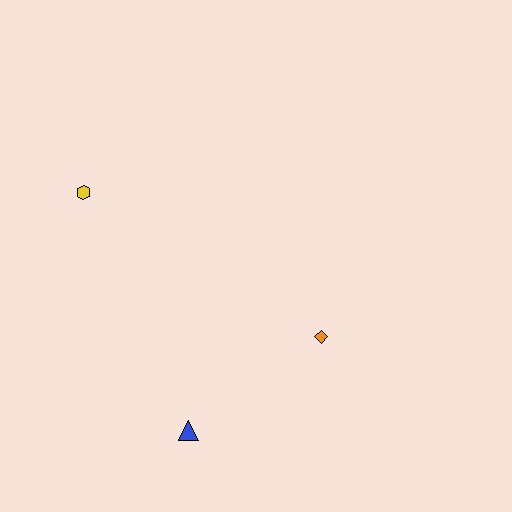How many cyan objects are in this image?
There are no cyan objects.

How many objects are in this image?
There are 3 objects.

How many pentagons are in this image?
There are no pentagons.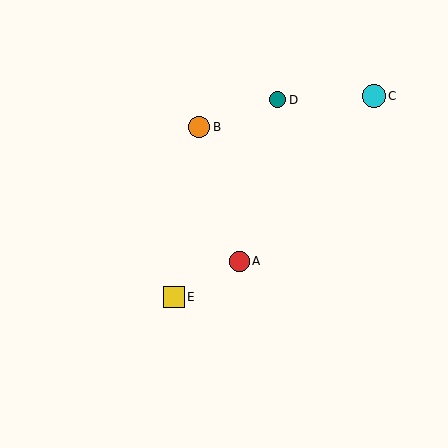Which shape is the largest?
The cyan circle (labeled C) is the largest.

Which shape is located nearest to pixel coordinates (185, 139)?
The orange circle (labeled B) at (199, 127) is nearest to that location.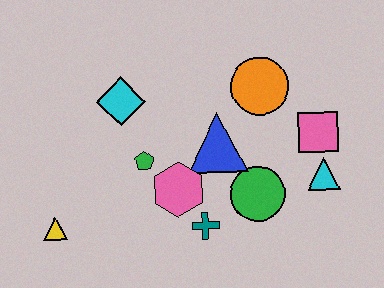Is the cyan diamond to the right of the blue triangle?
No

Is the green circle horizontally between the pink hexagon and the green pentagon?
No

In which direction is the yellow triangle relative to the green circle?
The yellow triangle is to the left of the green circle.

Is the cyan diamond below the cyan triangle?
No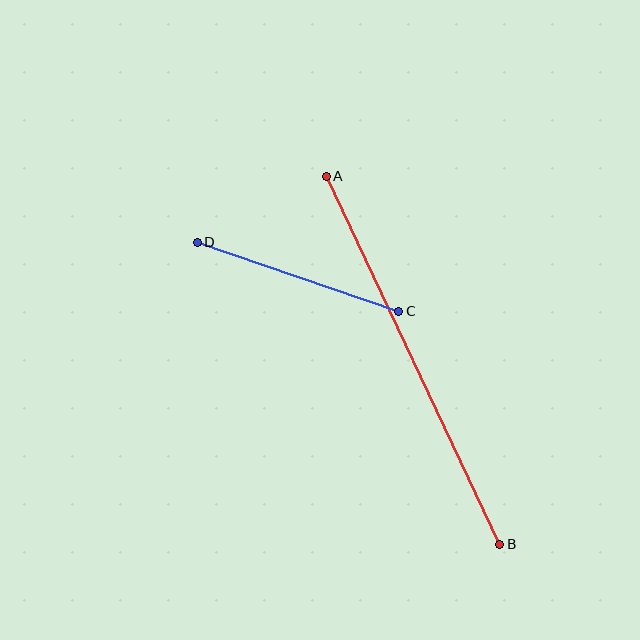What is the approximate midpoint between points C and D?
The midpoint is at approximately (298, 277) pixels.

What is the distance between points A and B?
The distance is approximately 407 pixels.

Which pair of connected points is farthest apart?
Points A and B are farthest apart.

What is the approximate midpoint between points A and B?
The midpoint is at approximately (413, 360) pixels.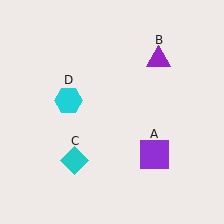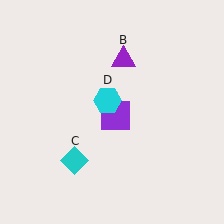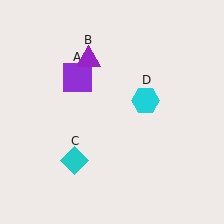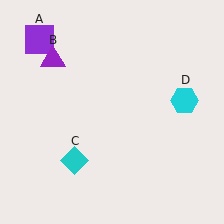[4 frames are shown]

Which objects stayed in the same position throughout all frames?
Cyan diamond (object C) remained stationary.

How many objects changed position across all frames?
3 objects changed position: purple square (object A), purple triangle (object B), cyan hexagon (object D).